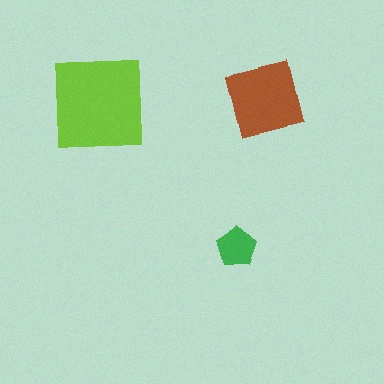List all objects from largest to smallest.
The lime square, the brown square, the green pentagon.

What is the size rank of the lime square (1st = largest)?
1st.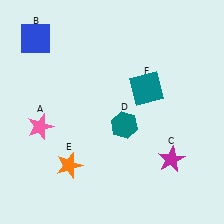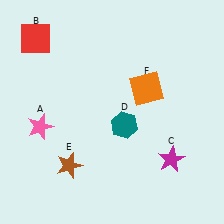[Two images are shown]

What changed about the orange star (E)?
In Image 1, E is orange. In Image 2, it changed to brown.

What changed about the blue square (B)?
In Image 1, B is blue. In Image 2, it changed to red.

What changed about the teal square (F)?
In Image 1, F is teal. In Image 2, it changed to orange.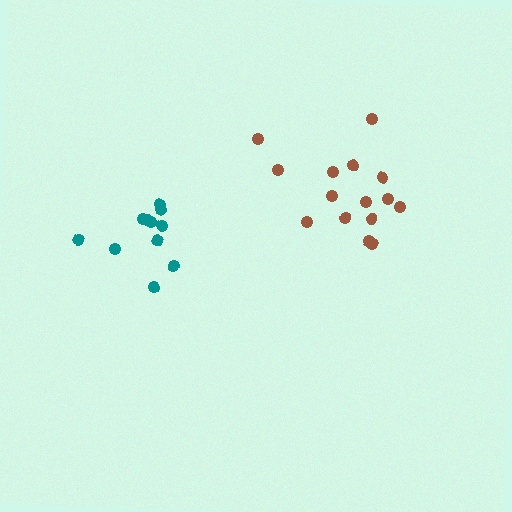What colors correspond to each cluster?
The clusters are colored: brown, teal.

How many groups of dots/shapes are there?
There are 2 groups.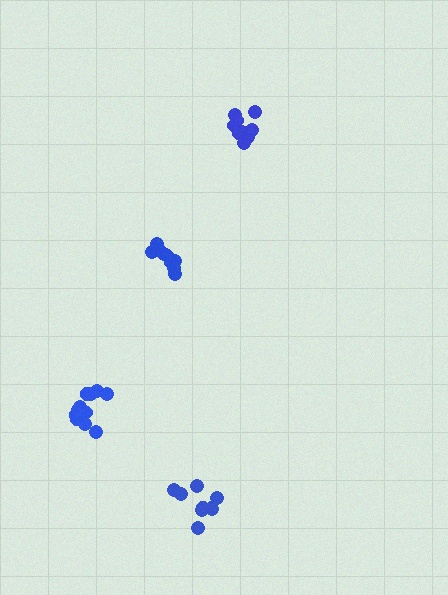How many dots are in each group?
Group 1: 10 dots, Group 2: 11 dots, Group 3: 9 dots, Group 4: 9 dots (39 total).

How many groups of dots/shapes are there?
There are 4 groups.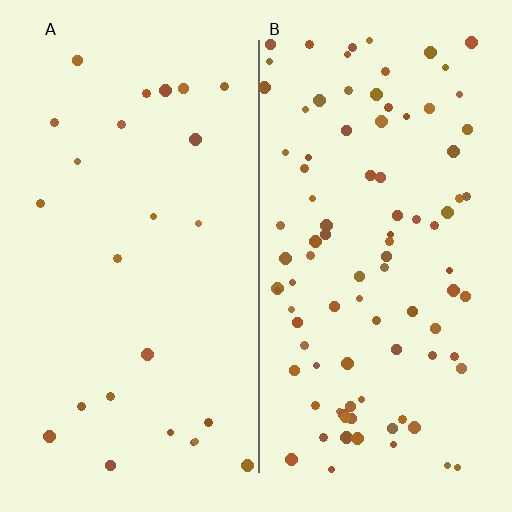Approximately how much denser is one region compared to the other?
Approximately 3.8× — region B over region A.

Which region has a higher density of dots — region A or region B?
B (the right).